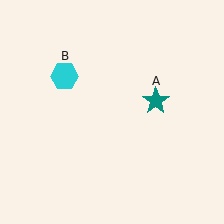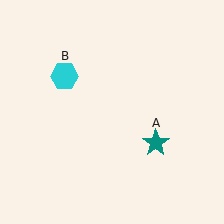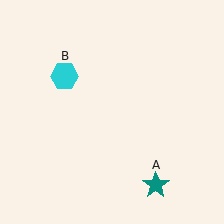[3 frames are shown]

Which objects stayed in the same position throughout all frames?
Cyan hexagon (object B) remained stationary.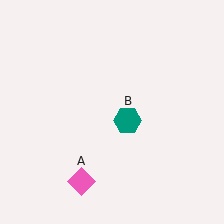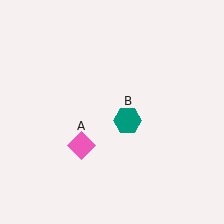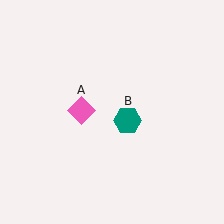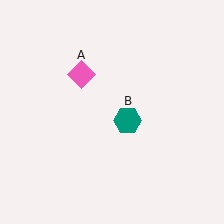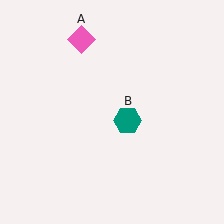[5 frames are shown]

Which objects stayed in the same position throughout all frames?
Teal hexagon (object B) remained stationary.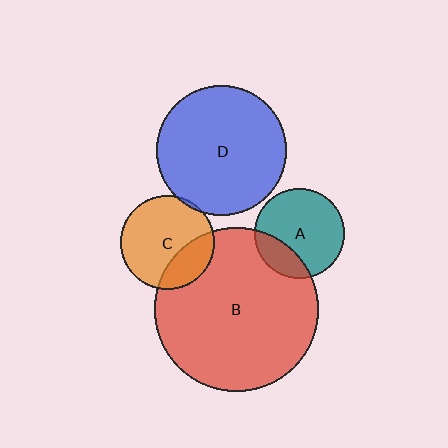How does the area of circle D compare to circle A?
Approximately 2.1 times.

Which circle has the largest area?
Circle B (red).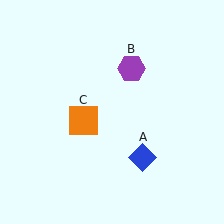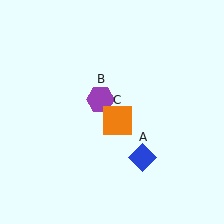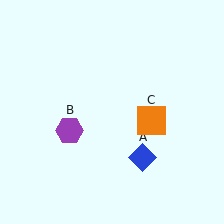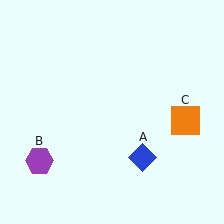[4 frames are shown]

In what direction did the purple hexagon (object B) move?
The purple hexagon (object B) moved down and to the left.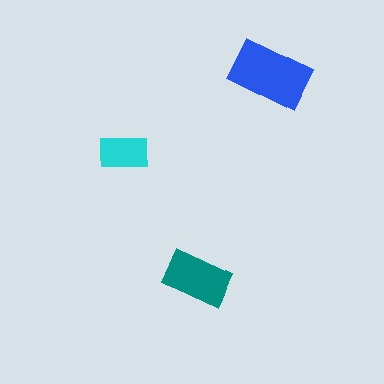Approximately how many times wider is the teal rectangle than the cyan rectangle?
About 1.5 times wider.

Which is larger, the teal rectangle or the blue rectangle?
The blue one.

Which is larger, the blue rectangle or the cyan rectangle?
The blue one.